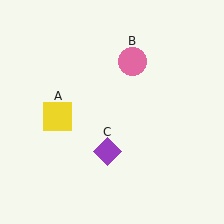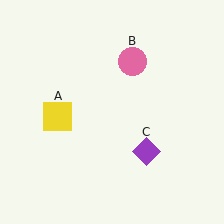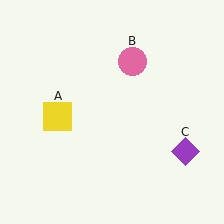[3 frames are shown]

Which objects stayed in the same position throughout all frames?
Yellow square (object A) and pink circle (object B) remained stationary.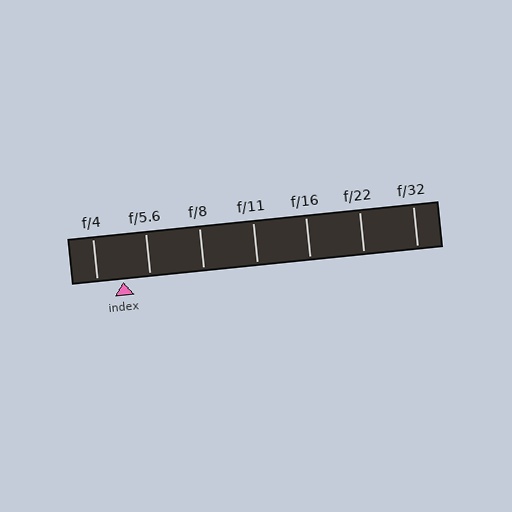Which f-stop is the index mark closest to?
The index mark is closest to f/5.6.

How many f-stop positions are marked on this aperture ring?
There are 7 f-stop positions marked.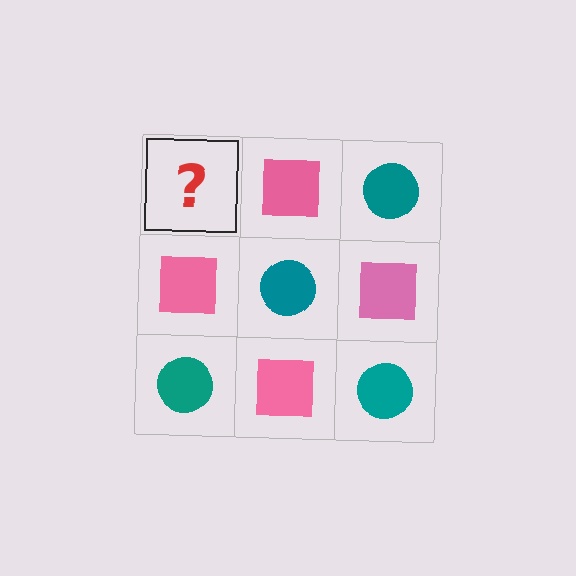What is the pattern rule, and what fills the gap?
The rule is that it alternates teal circle and pink square in a checkerboard pattern. The gap should be filled with a teal circle.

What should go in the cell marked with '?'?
The missing cell should contain a teal circle.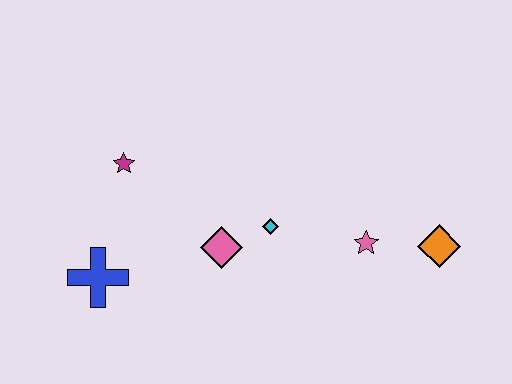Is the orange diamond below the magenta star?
Yes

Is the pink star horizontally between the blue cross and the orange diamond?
Yes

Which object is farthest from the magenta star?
The orange diamond is farthest from the magenta star.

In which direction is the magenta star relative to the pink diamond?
The magenta star is to the left of the pink diamond.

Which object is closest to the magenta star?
The blue cross is closest to the magenta star.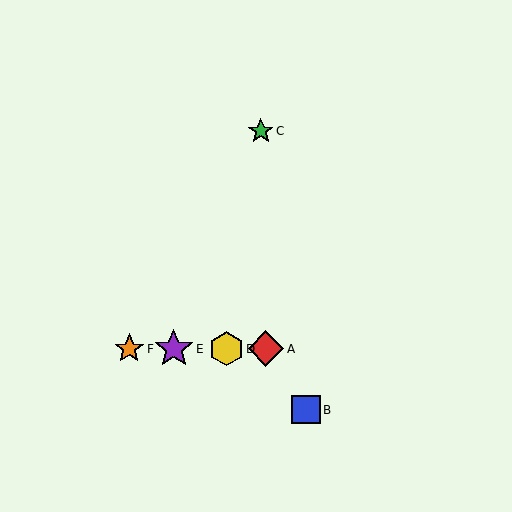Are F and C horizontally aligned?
No, F is at y≈349 and C is at y≈131.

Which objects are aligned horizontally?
Objects A, D, E, F are aligned horizontally.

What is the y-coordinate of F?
Object F is at y≈349.